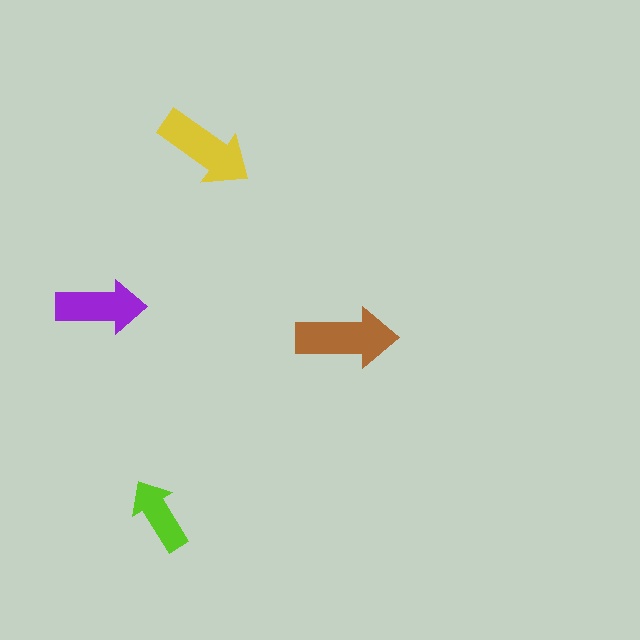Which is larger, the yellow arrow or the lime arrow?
The yellow one.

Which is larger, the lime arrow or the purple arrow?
The purple one.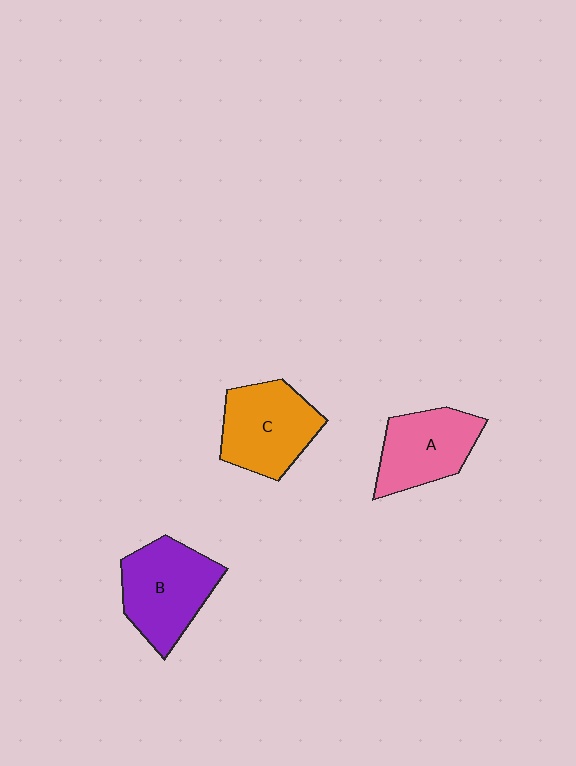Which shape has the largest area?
Shape B (purple).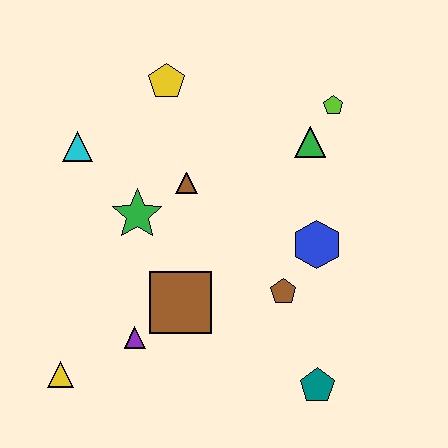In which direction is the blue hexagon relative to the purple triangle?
The blue hexagon is to the right of the purple triangle.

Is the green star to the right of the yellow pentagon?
No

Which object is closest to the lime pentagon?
The green triangle is closest to the lime pentagon.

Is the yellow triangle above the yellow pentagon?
No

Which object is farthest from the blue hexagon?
The yellow triangle is farthest from the blue hexagon.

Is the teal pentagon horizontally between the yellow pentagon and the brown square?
No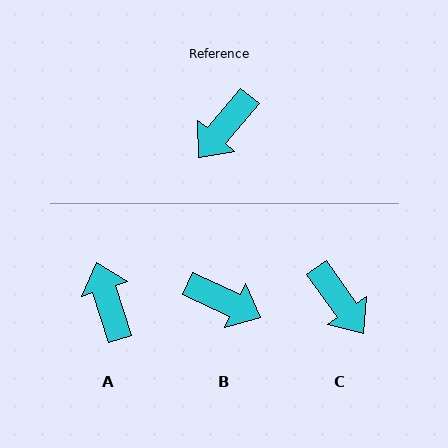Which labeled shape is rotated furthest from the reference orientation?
A, about 122 degrees away.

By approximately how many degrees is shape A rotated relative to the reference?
Approximately 122 degrees clockwise.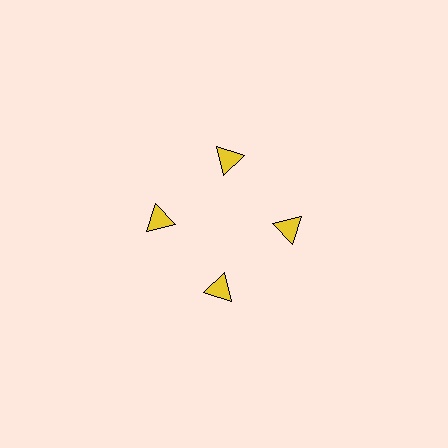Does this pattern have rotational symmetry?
Yes, this pattern has 4-fold rotational symmetry. It looks the same after rotating 90 degrees around the center.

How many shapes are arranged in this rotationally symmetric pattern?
There are 4 shapes, arranged in 4 groups of 1.